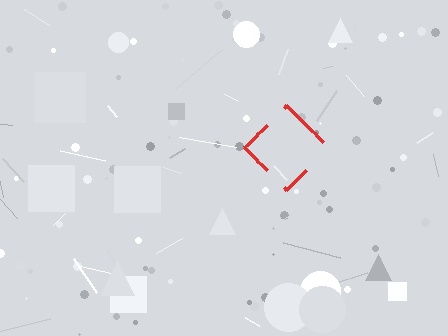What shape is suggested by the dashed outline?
The dashed outline suggests a diamond.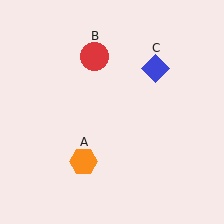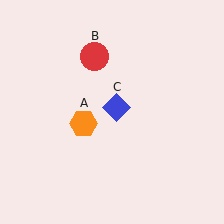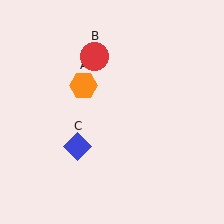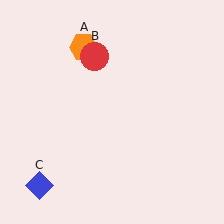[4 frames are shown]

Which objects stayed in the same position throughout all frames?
Red circle (object B) remained stationary.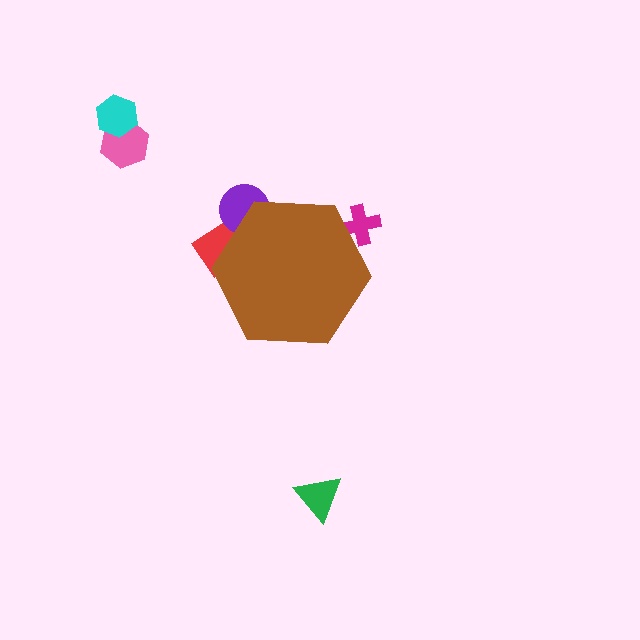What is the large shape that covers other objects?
A brown hexagon.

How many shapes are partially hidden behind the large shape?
3 shapes are partially hidden.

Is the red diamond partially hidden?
Yes, the red diamond is partially hidden behind the brown hexagon.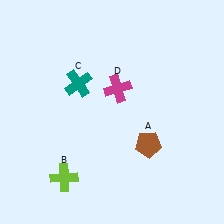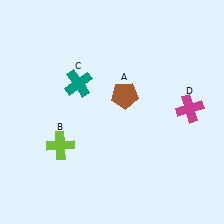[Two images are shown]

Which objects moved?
The objects that moved are: the brown pentagon (A), the lime cross (B), the magenta cross (D).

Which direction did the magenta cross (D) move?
The magenta cross (D) moved right.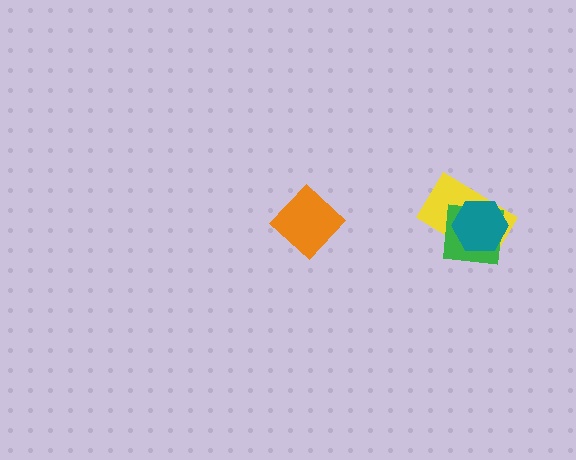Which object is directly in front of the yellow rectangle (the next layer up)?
The green square is directly in front of the yellow rectangle.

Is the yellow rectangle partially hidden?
Yes, it is partially covered by another shape.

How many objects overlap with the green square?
2 objects overlap with the green square.